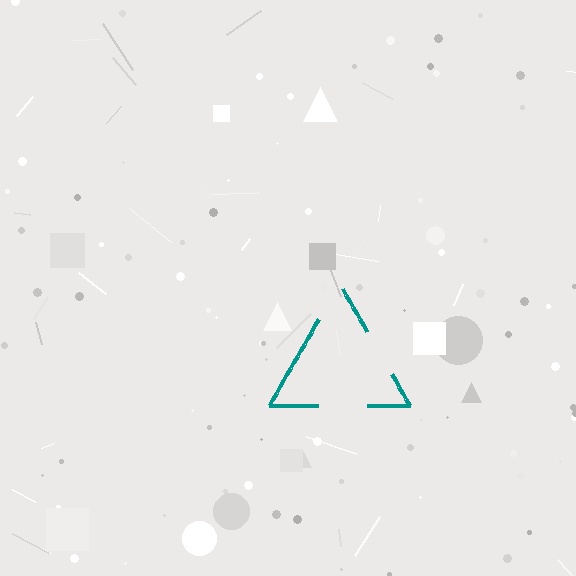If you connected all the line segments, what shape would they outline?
They would outline a triangle.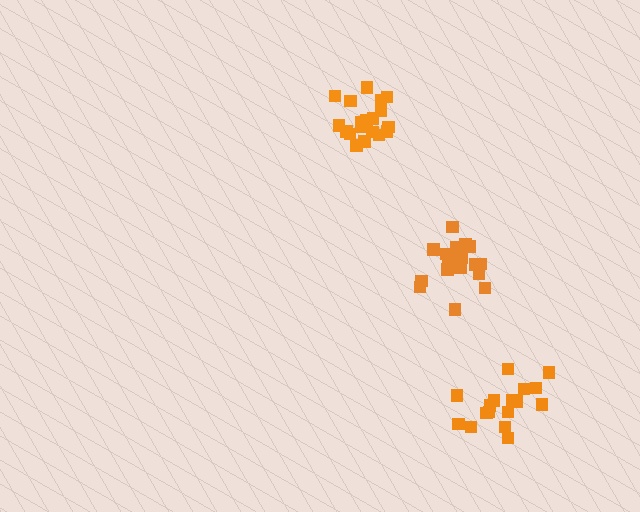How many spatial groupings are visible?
There are 3 spatial groupings.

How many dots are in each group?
Group 1: 17 dots, Group 2: 19 dots, Group 3: 20 dots (56 total).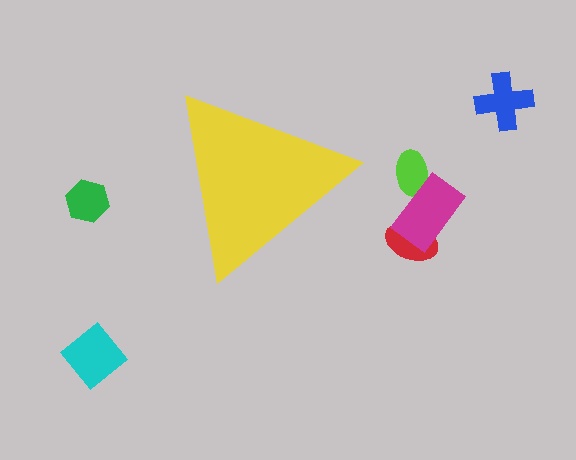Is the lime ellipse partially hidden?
No, the lime ellipse is fully visible.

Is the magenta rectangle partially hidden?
No, the magenta rectangle is fully visible.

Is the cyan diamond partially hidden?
No, the cyan diamond is fully visible.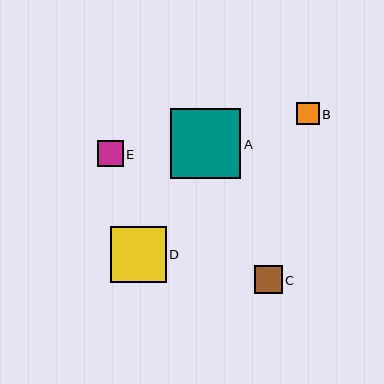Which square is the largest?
Square A is the largest with a size of approximately 70 pixels.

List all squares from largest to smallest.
From largest to smallest: A, D, C, E, B.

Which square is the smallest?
Square B is the smallest with a size of approximately 22 pixels.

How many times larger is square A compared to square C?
Square A is approximately 2.5 times the size of square C.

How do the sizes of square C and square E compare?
Square C and square E are approximately the same size.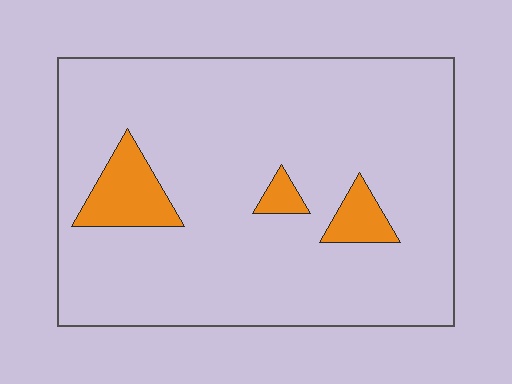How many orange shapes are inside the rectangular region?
3.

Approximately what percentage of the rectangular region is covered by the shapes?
Approximately 10%.